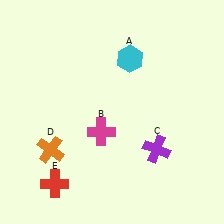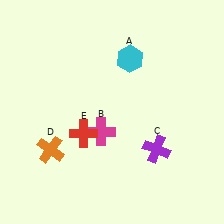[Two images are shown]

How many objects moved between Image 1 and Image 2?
1 object moved between the two images.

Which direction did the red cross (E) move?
The red cross (E) moved up.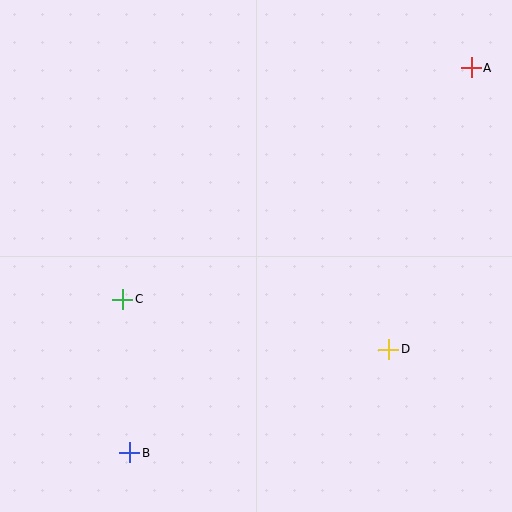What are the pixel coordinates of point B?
Point B is at (130, 453).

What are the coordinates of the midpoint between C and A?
The midpoint between C and A is at (297, 184).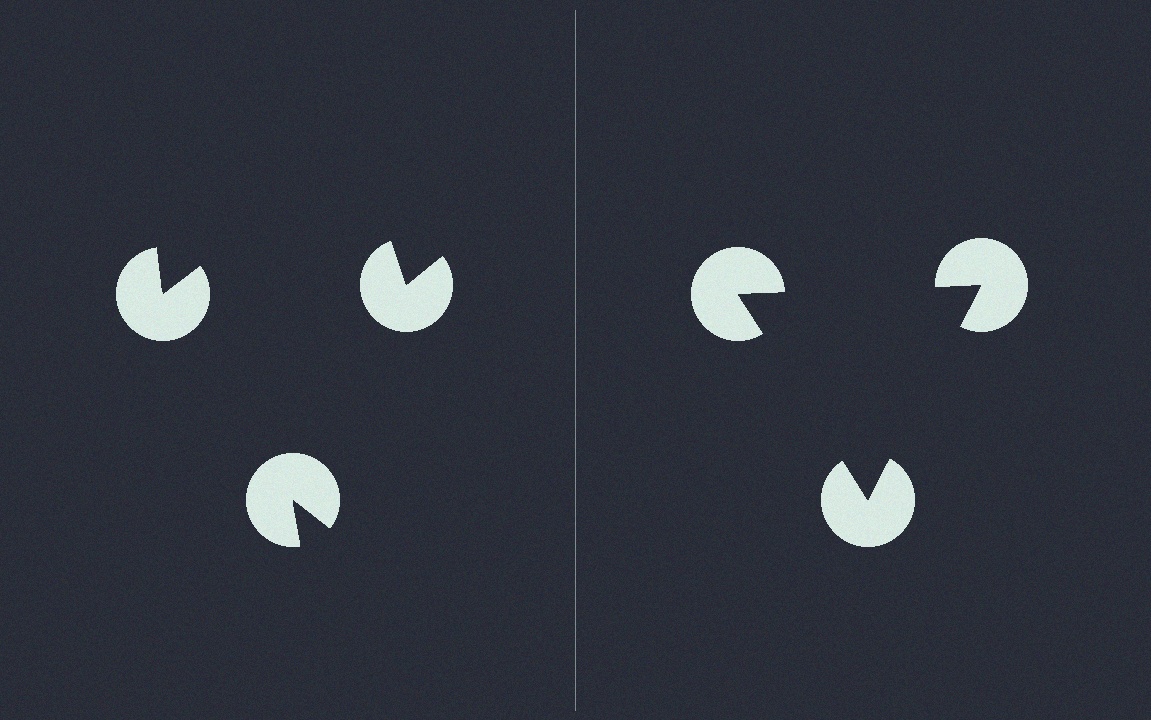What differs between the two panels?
The pac-man discs are positioned identically on both sides; only the wedge orientations differ. On the right they align to a triangle; on the left they are misaligned.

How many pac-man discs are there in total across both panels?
6 — 3 on each side.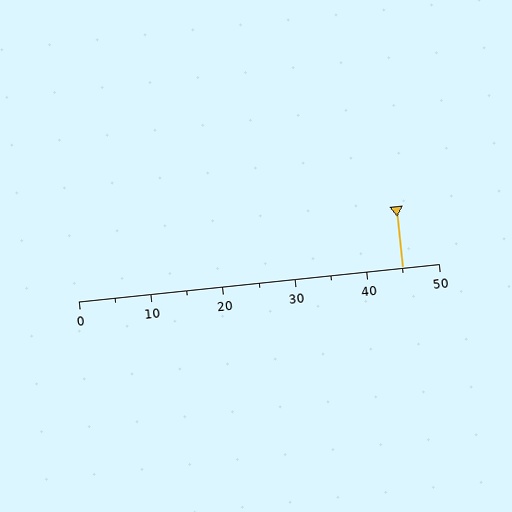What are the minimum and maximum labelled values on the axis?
The axis runs from 0 to 50.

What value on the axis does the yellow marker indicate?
The marker indicates approximately 45.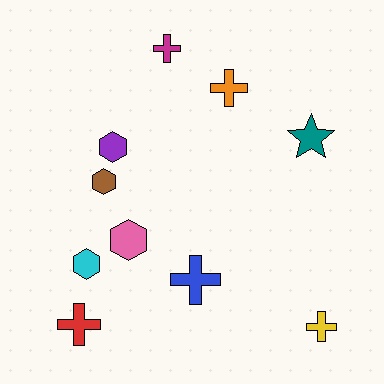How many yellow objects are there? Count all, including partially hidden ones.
There is 1 yellow object.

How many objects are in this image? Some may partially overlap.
There are 10 objects.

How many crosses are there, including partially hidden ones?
There are 5 crosses.